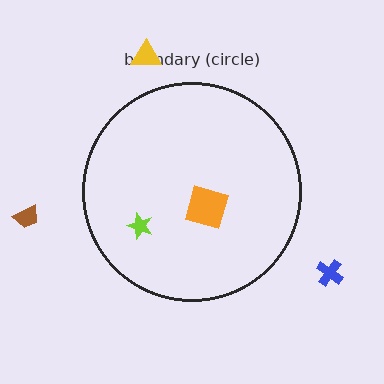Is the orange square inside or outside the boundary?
Inside.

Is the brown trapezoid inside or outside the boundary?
Outside.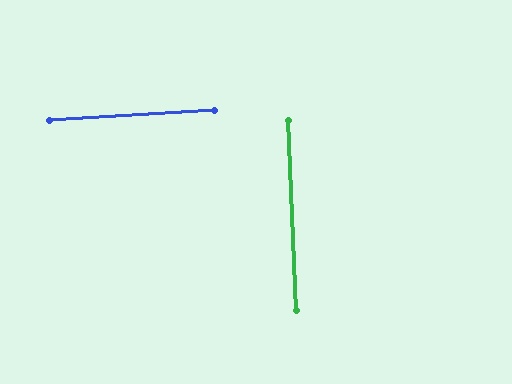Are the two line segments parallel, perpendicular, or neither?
Perpendicular — they meet at approximately 89°.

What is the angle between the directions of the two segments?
Approximately 89 degrees.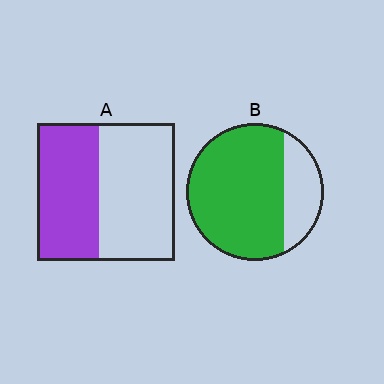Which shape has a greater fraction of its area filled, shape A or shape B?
Shape B.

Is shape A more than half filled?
No.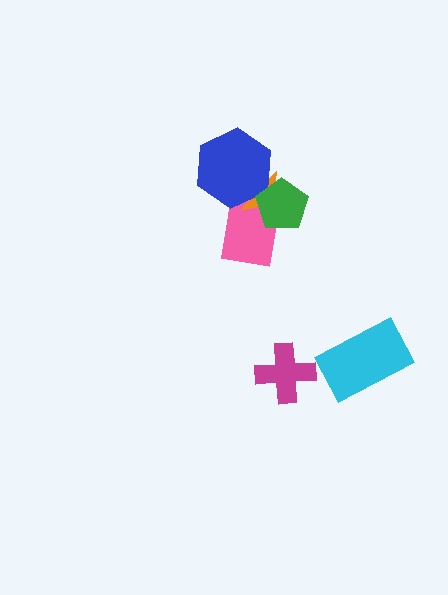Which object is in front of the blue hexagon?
The green pentagon is in front of the blue hexagon.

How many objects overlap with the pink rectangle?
3 objects overlap with the pink rectangle.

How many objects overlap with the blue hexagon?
3 objects overlap with the blue hexagon.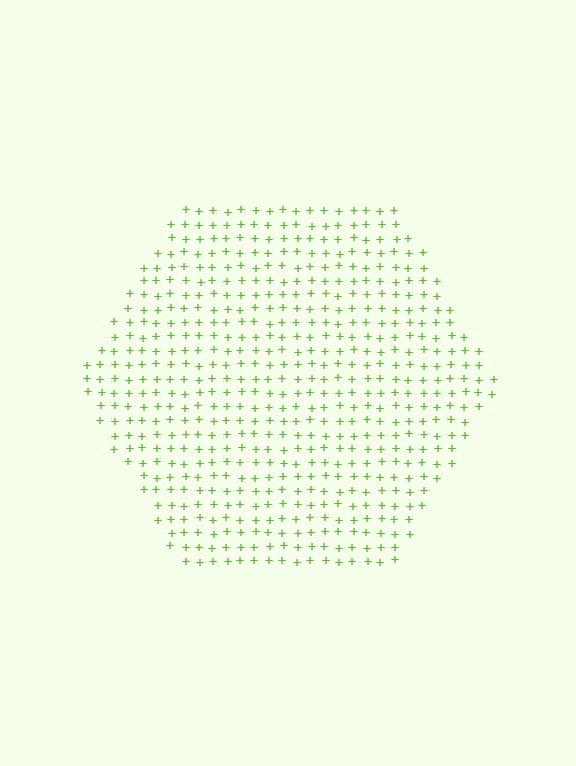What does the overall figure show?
The overall figure shows a hexagon.